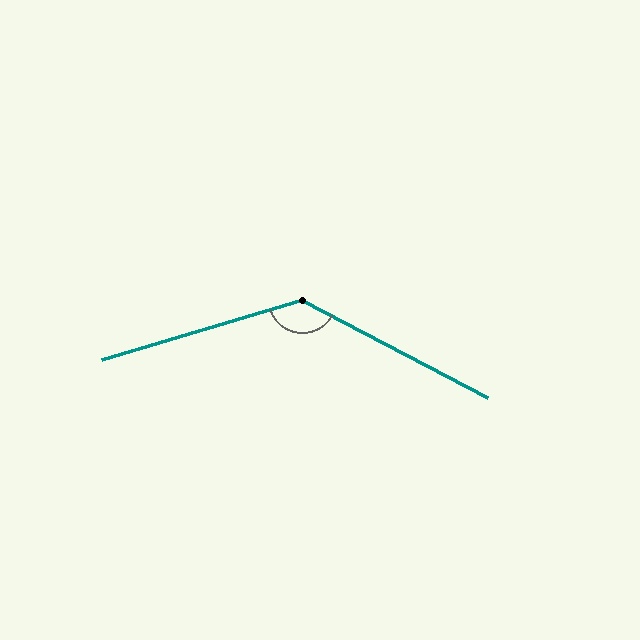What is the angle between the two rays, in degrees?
Approximately 135 degrees.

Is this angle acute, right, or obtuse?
It is obtuse.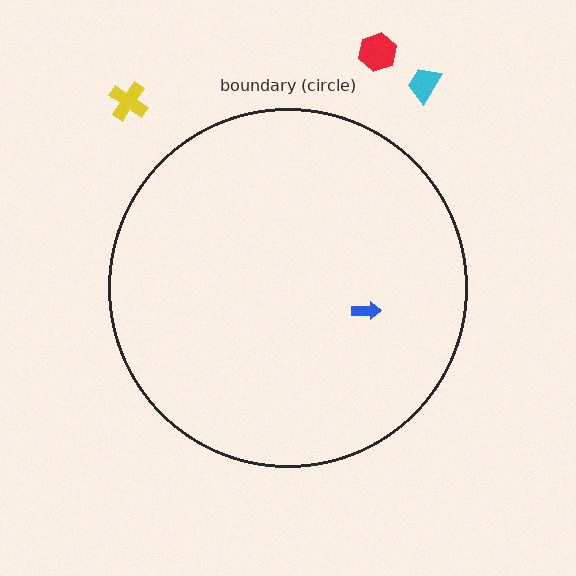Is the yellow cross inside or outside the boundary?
Outside.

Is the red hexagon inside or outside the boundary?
Outside.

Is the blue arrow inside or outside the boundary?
Inside.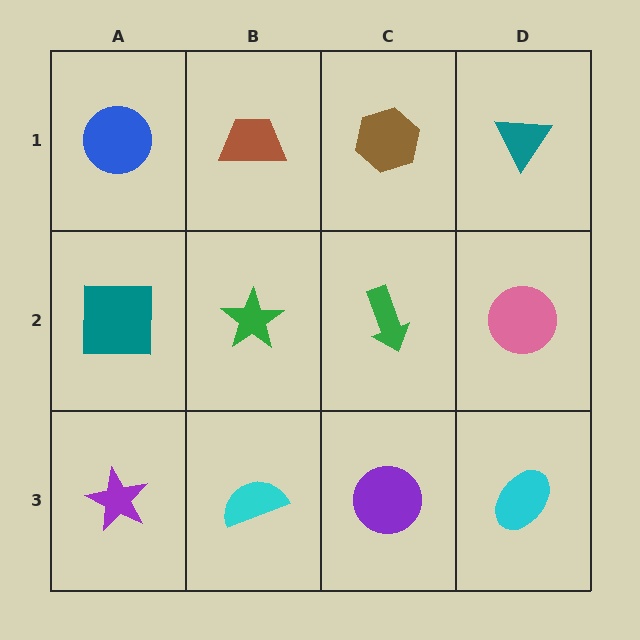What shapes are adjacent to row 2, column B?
A brown trapezoid (row 1, column B), a cyan semicircle (row 3, column B), a teal square (row 2, column A), a green arrow (row 2, column C).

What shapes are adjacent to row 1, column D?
A pink circle (row 2, column D), a brown hexagon (row 1, column C).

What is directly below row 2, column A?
A purple star.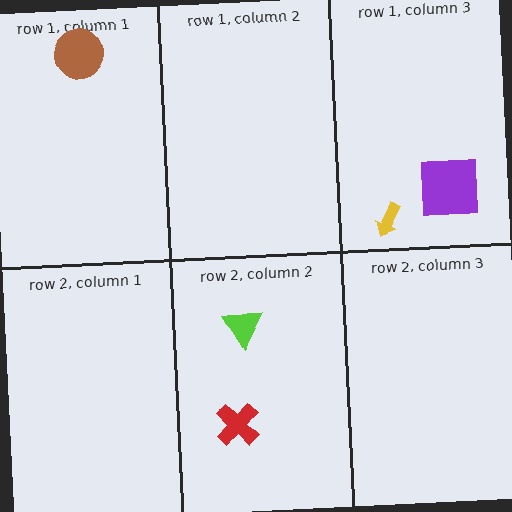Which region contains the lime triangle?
The row 2, column 2 region.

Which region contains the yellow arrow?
The row 1, column 3 region.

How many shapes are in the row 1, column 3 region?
2.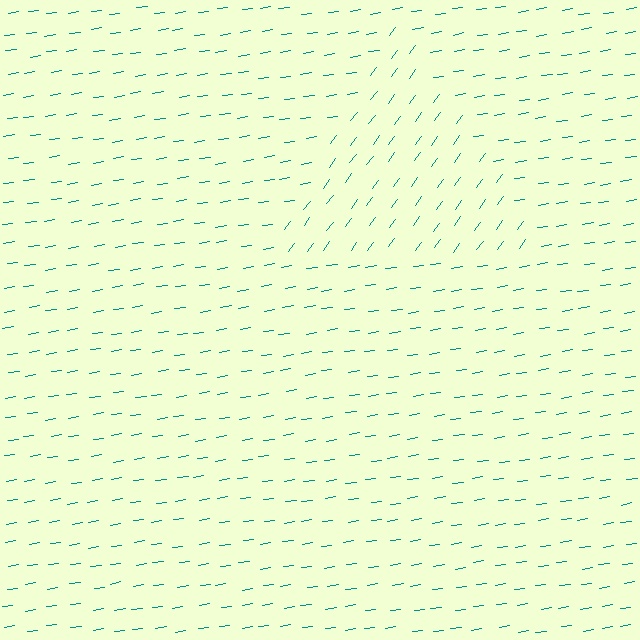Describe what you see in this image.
The image is filled with small teal line segments. A triangle region in the image has lines oriented differently from the surrounding lines, creating a visible texture boundary.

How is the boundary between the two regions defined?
The boundary is defined purely by a change in line orientation (approximately 45 degrees difference). All lines are the same color and thickness.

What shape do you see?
I see a triangle.